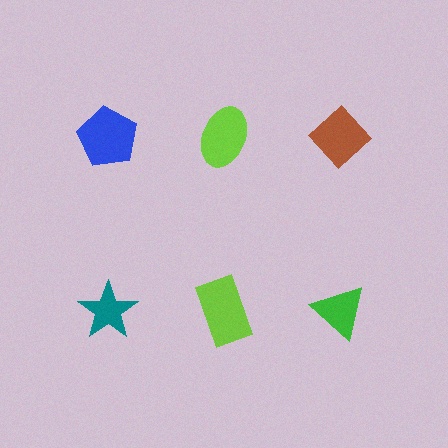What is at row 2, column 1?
A teal star.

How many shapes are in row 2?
3 shapes.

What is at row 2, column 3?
A green triangle.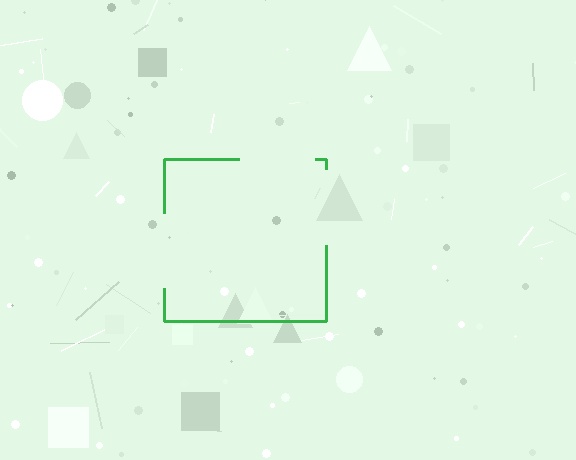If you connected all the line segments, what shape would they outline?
They would outline a square.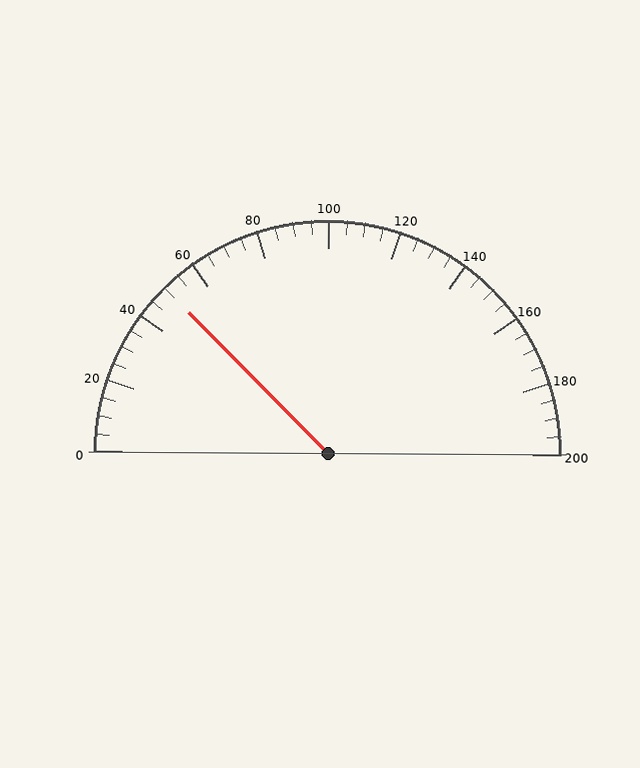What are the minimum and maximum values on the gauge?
The gauge ranges from 0 to 200.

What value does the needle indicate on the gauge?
The needle indicates approximately 50.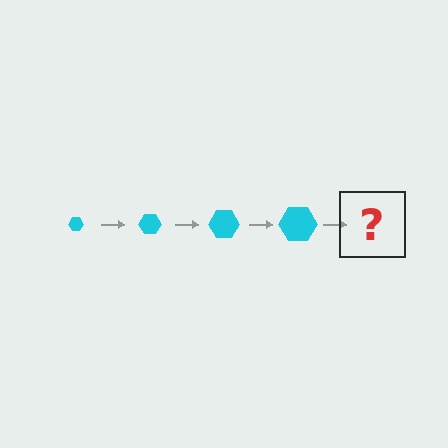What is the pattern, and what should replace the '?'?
The pattern is that the hexagon gets progressively larger each step. The '?' should be a cyan hexagon, larger than the previous one.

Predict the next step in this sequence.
The next step is a cyan hexagon, larger than the previous one.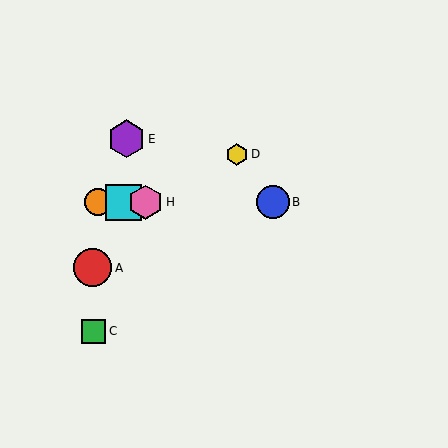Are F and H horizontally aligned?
Yes, both are at y≈202.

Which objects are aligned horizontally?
Objects B, F, G, H are aligned horizontally.